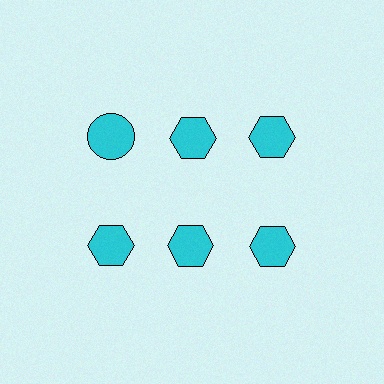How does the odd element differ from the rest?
It has a different shape: circle instead of hexagon.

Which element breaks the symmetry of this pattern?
The cyan circle in the top row, leftmost column breaks the symmetry. All other shapes are cyan hexagons.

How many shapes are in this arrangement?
There are 6 shapes arranged in a grid pattern.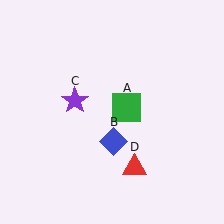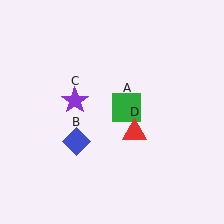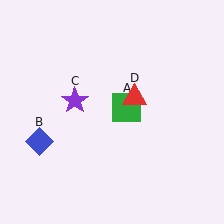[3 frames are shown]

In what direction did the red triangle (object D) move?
The red triangle (object D) moved up.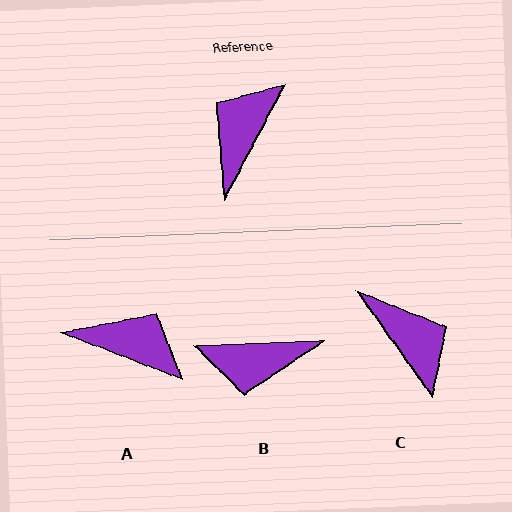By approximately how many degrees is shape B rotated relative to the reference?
Approximately 120 degrees counter-clockwise.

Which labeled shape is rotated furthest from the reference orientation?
B, about 120 degrees away.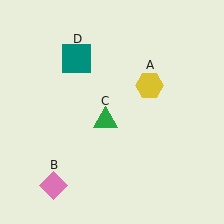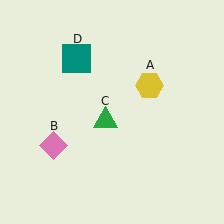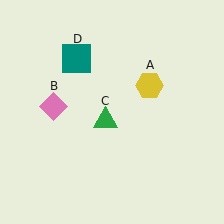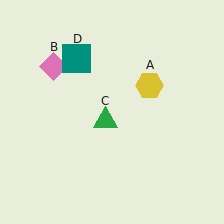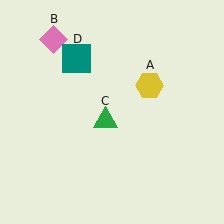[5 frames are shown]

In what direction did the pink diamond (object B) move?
The pink diamond (object B) moved up.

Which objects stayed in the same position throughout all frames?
Yellow hexagon (object A) and green triangle (object C) and teal square (object D) remained stationary.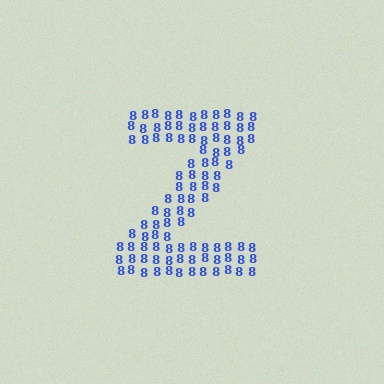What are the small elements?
The small elements are digit 8's.